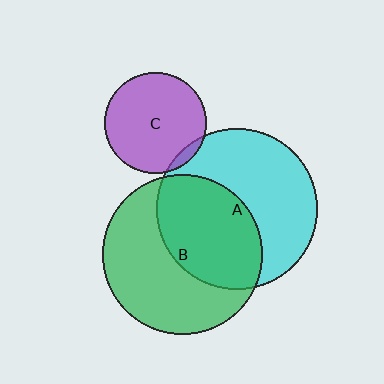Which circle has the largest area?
Circle A (cyan).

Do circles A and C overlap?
Yes.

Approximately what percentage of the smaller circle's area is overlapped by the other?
Approximately 5%.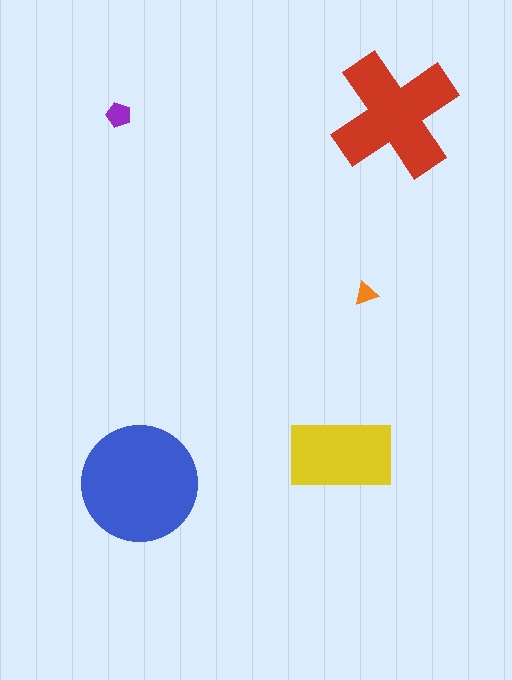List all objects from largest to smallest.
The blue circle, the red cross, the yellow rectangle, the purple pentagon, the orange triangle.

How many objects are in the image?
There are 5 objects in the image.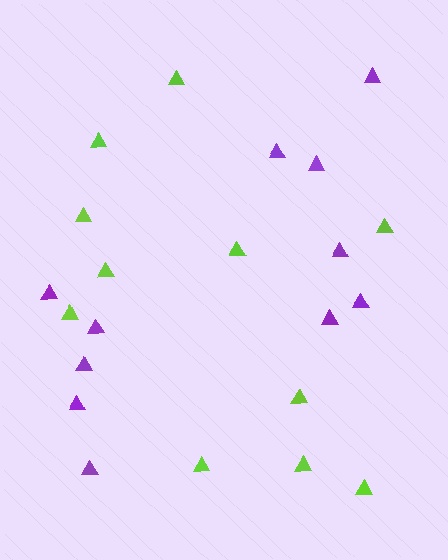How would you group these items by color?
There are 2 groups: one group of purple triangles (11) and one group of lime triangles (11).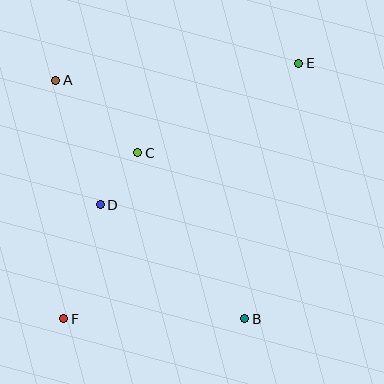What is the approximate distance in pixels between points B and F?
The distance between B and F is approximately 181 pixels.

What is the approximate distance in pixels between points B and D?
The distance between B and D is approximately 184 pixels.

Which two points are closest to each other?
Points C and D are closest to each other.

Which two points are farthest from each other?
Points E and F are farthest from each other.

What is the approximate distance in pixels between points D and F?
The distance between D and F is approximately 119 pixels.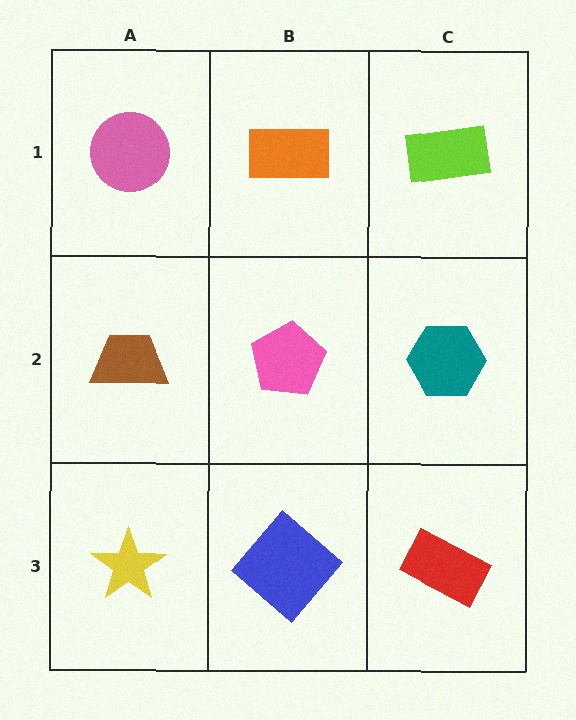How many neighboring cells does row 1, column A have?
2.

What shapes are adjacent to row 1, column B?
A pink pentagon (row 2, column B), a pink circle (row 1, column A), a lime rectangle (row 1, column C).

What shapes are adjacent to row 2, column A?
A pink circle (row 1, column A), a yellow star (row 3, column A), a pink pentagon (row 2, column B).